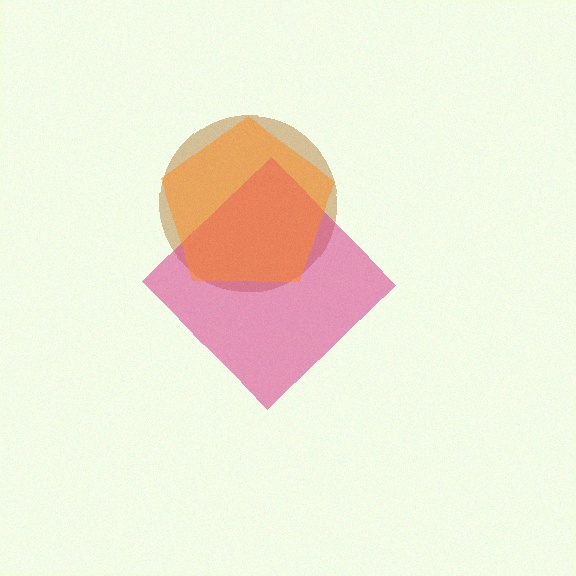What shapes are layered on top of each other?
The layered shapes are: a brown circle, a magenta diamond, an orange pentagon.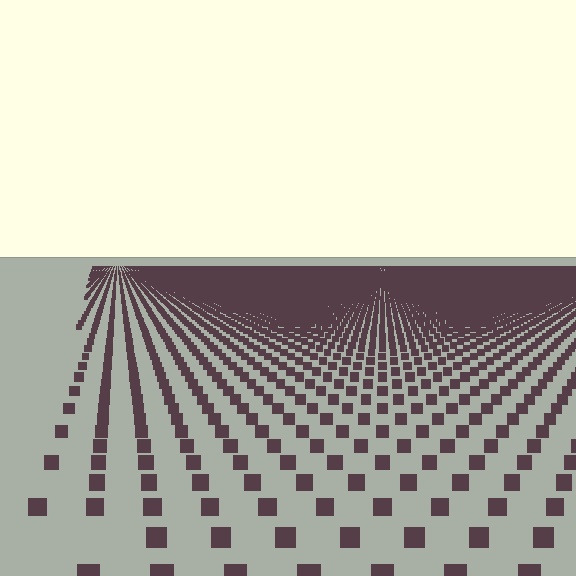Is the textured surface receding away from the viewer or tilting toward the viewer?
The surface is receding away from the viewer. Texture elements get smaller and denser toward the top.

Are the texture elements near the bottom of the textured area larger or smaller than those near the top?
Larger. Near the bottom, elements are closer to the viewer and appear at a bigger on-screen size.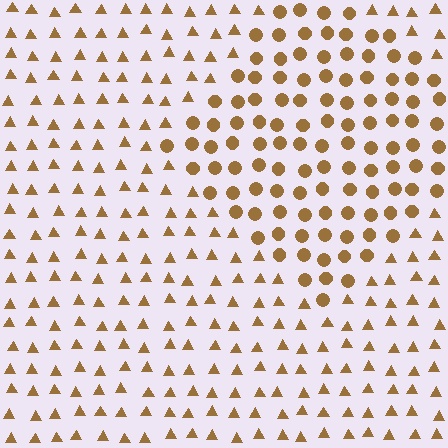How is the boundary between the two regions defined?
The boundary is defined by a change in element shape: circles inside vs. triangles outside. All elements share the same color and spacing.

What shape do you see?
I see a diamond.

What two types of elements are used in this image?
The image uses circles inside the diamond region and triangles outside it.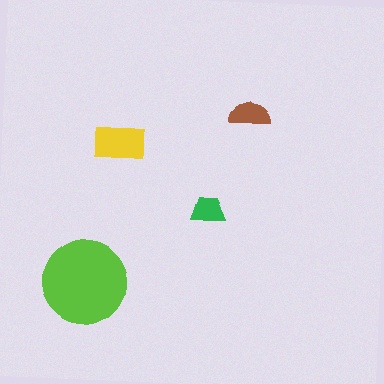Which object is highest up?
The brown semicircle is topmost.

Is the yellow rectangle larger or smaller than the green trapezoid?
Larger.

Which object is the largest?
The lime circle.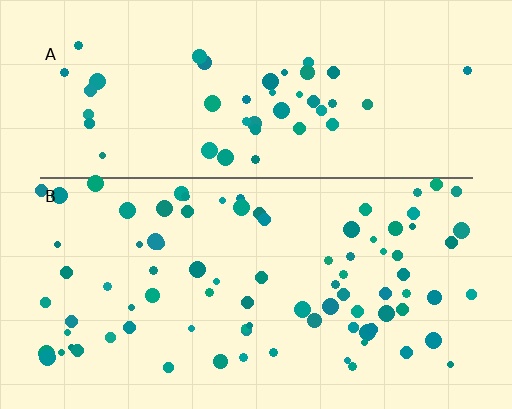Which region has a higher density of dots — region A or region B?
B (the bottom).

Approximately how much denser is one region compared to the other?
Approximately 1.9× — region B over region A.